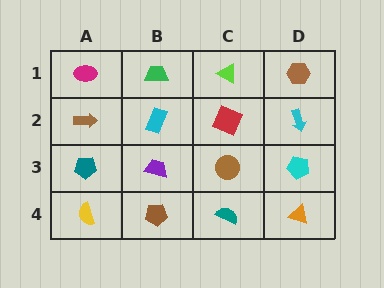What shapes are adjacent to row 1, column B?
A cyan rectangle (row 2, column B), a magenta ellipse (row 1, column A), a lime triangle (row 1, column C).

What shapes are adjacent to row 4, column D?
A cyan pentagon (row 3, column D), a teal semicircle (row 4, column C).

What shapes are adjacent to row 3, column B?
A cyan rectangle (row 2, column B), a brown pentagon (row 4, column B), a teal pentagon (row 3, column A), a brown circle (row 3, column C).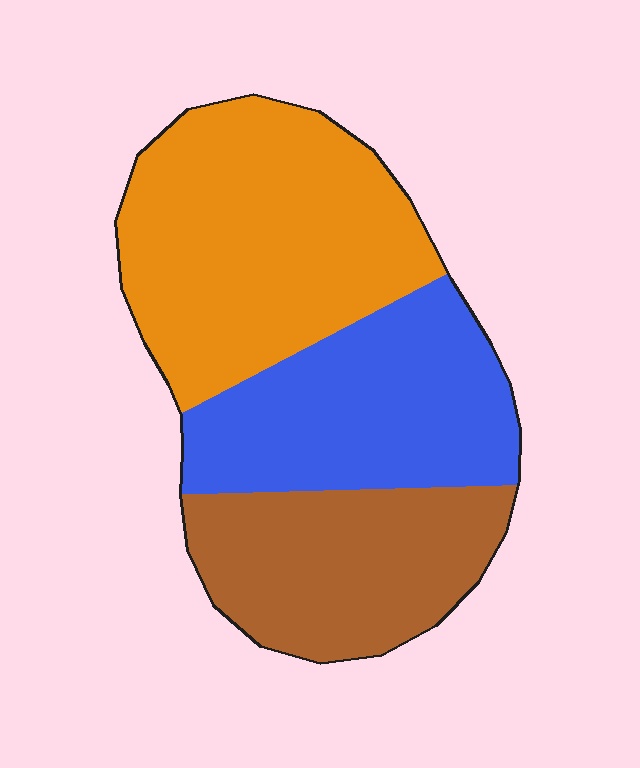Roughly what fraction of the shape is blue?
Blue covers 31% of the shape.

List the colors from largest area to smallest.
From largest to smallest: orange, blue, brown.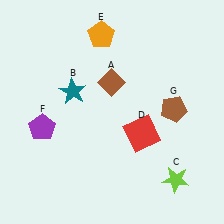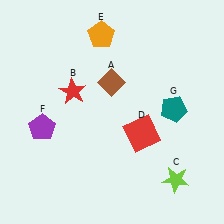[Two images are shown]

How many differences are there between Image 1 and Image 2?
There are 2 differences between the two images.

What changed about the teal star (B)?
In Image 1, B is teal. In Image 2, it changed to red.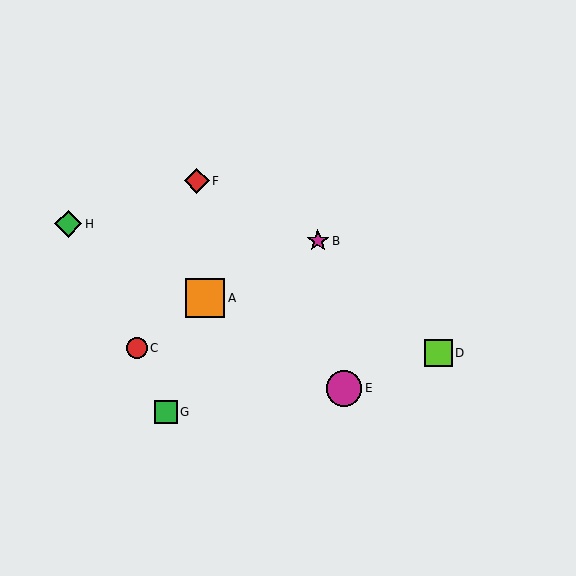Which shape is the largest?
The orange square (labeled A) is the largest.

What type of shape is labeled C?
Shape C is a red circle.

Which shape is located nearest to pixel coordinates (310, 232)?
The magenta star (labeled B) at (318, 241) is nearest to that location.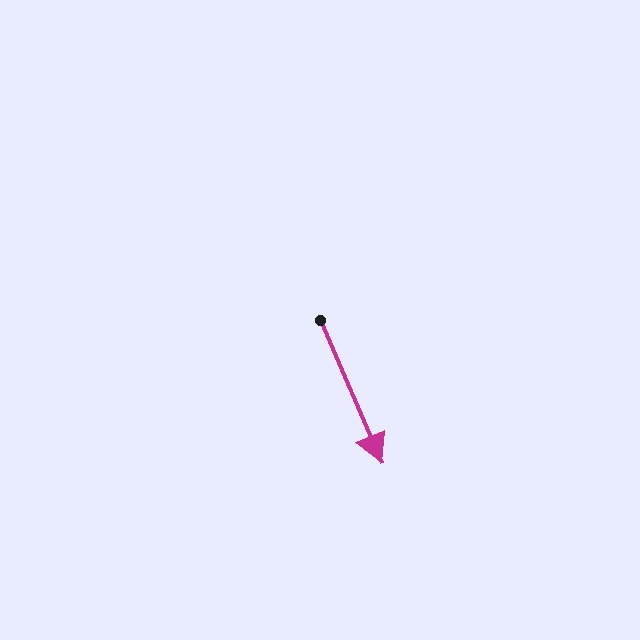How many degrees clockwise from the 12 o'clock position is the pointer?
Approximately 157 degrees.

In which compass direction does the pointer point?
Southeast.